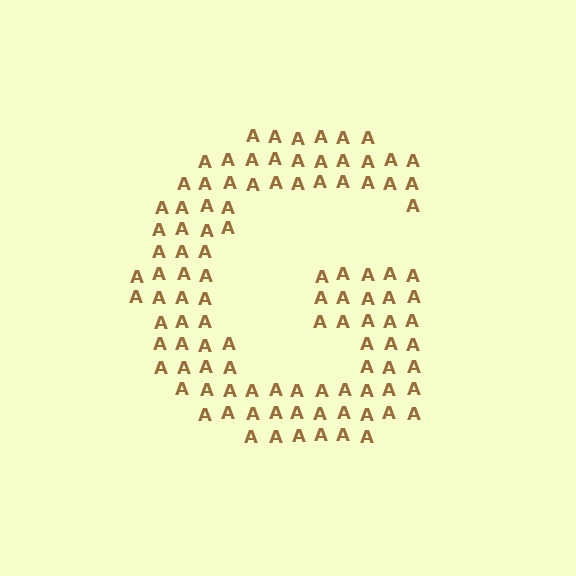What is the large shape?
The large shape is the letter G.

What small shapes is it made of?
It is made of small letter A's.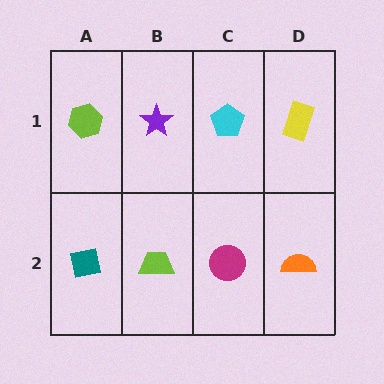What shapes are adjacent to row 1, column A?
A teal square (row 2, column A), a purple star (row 1, column B).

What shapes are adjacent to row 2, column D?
A yellow rectangle (row 1, column D), a magenta circle (row 2, column C).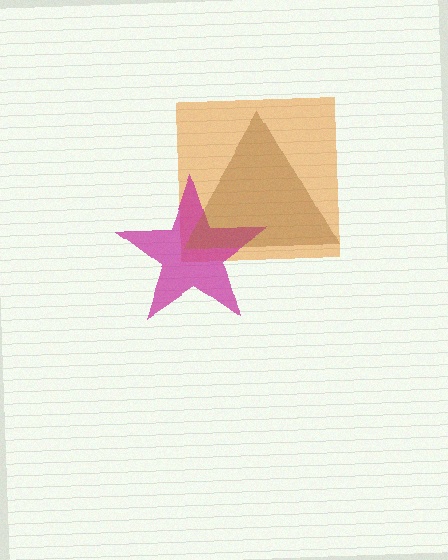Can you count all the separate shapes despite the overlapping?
Yes, there are 3 separate shapes.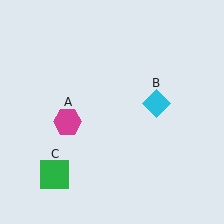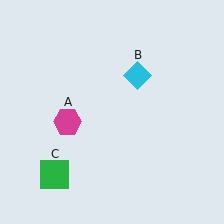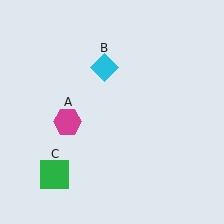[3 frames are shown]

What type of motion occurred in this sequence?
The cyan diamond (object B) rotated counterclockwise around the center of the scene.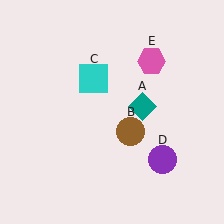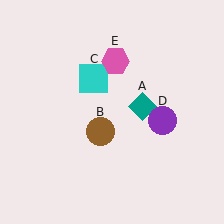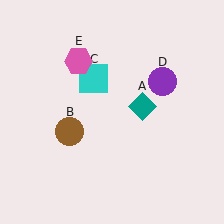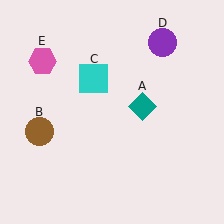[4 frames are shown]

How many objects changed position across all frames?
3 objects changed position: brown circle (object B), purple circle (object D), pink hexagon (object E).